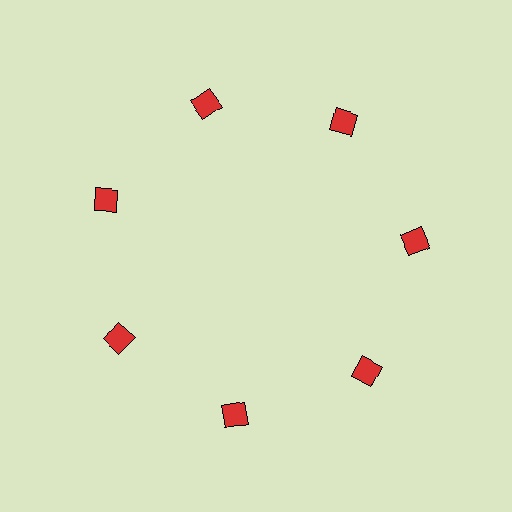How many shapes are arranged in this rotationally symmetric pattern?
There are 7 shapes, arranged in 7 groups of 1.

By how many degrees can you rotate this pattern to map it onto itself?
The pattern maps onto itself every 51 degrees of rotation.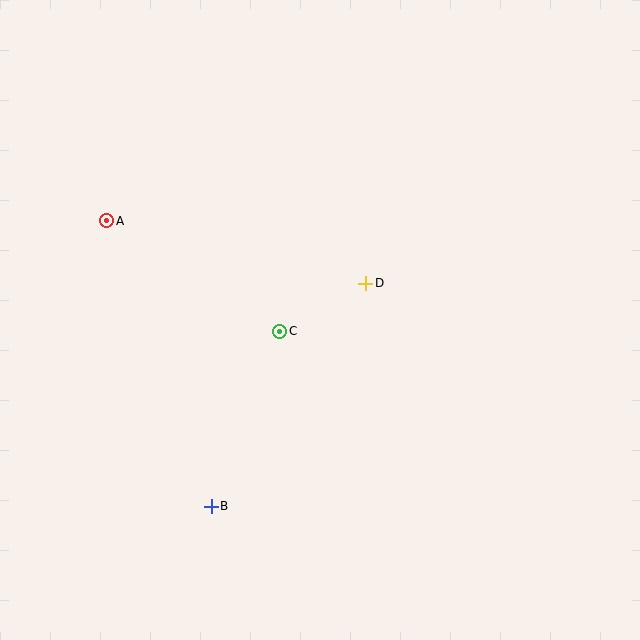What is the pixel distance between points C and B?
The distance between C and B is 188 pixels.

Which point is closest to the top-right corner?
Point D is closest to the top-right corner.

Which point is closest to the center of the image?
Point C at (280, 331) is closest to the center.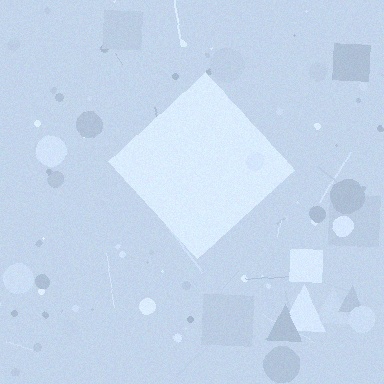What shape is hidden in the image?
A diamond is hidden in the image.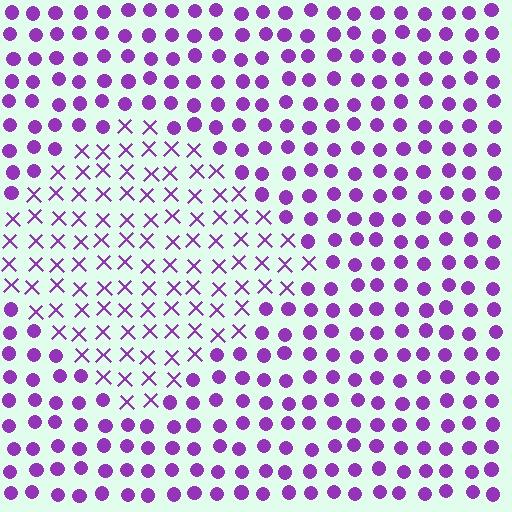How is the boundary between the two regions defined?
The boundary is defined by a change in element shape: X marks inside vs. circles outside. All elements share the same color and spacing.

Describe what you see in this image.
The image is filled with small purple elements arranged in a uniform grid. A diamond-shaped region contains X marks, while the surrounding area contains circles. The boundary is defined purely by the change in element shape.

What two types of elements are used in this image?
The image uses X marks inside the diamond region and circles outside it.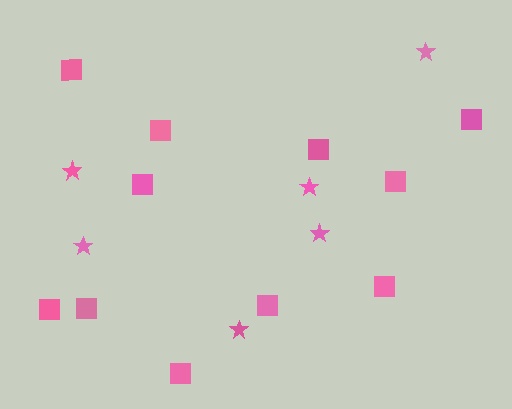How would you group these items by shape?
There are 2 groups: one group of squares (11) and one group of stars (6).